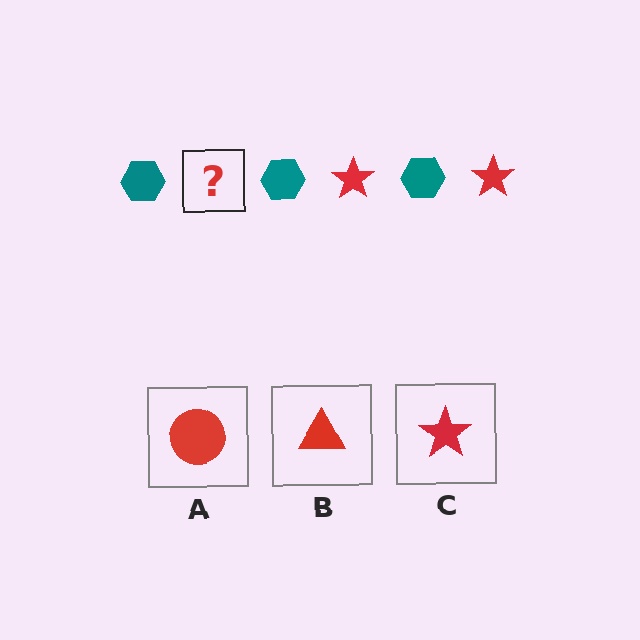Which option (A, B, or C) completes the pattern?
C.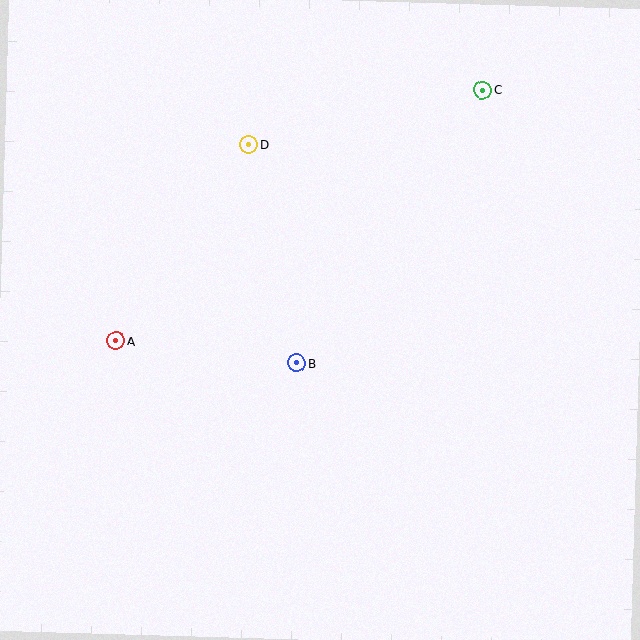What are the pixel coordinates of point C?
Point C is at (482, 90).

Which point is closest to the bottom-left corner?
Point A is closest to the bottom-left corner.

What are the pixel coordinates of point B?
Point B is at (296, 363).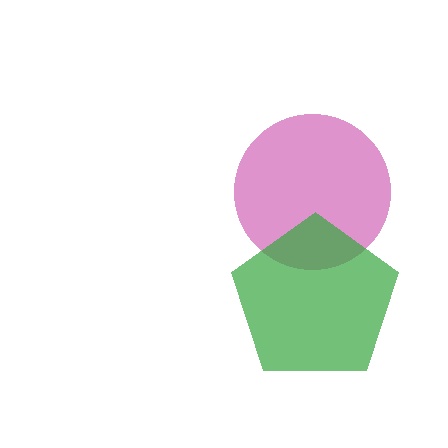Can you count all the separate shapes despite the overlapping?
Yes, there are 2 separate shapes.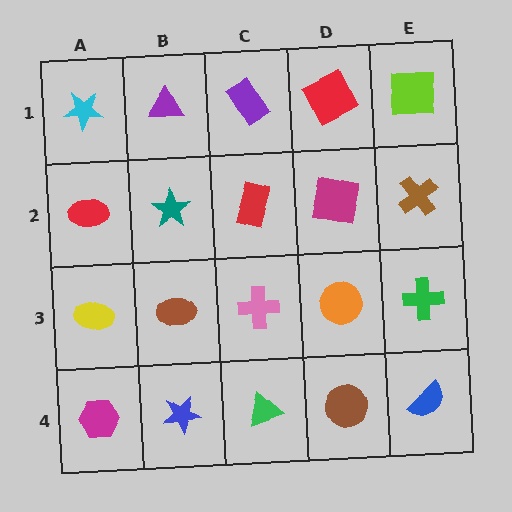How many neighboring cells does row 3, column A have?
3.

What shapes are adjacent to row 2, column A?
A cyan star (row 1, column A), a yellow ellipse (row 3, column A), a teal star (row 2, column B).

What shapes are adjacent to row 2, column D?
A red square (row 1, column D), an orange circle (row 3, column D), a red rectangle (row 2, column C), a brown cross (row 2, column E).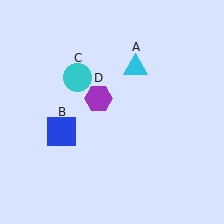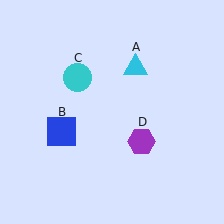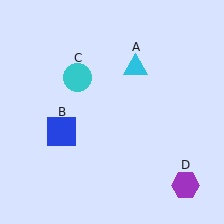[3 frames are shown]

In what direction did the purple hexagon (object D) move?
The purple hexagon (object D) moved down and to the right.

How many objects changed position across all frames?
1 object changed position: purple hexagon (object D).